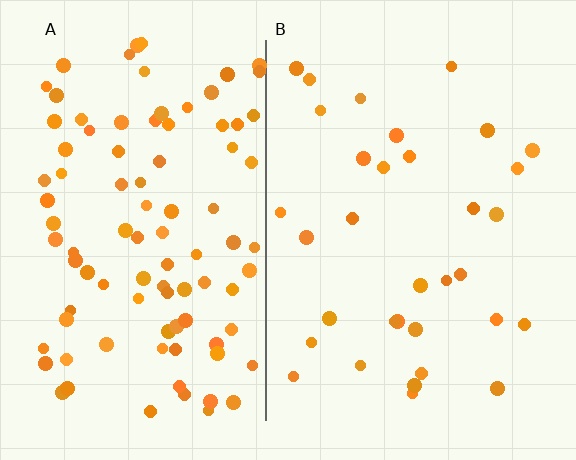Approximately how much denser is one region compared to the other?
Approximately 2.9× — region A over region B.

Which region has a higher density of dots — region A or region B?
A (the left).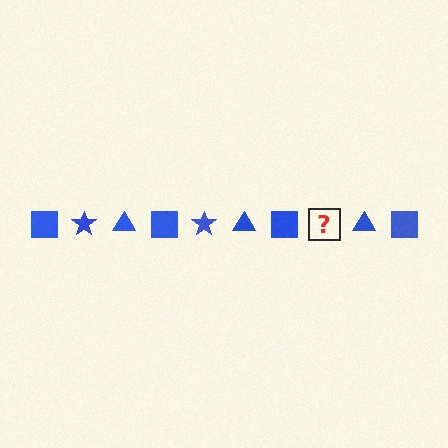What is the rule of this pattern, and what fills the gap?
The rule is that the pattern cycles through square, star, triangle shapes in blue. The gap should be filled with a blue star.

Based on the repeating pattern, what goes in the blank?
The blank should be a blue star.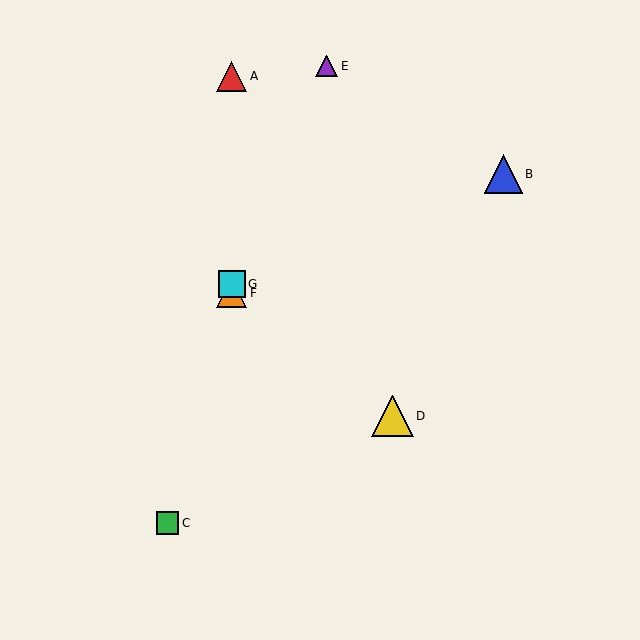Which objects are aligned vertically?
Objects A, F, G are aligned vertically.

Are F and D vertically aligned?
No, F is at x≈232 and D is at x≈393.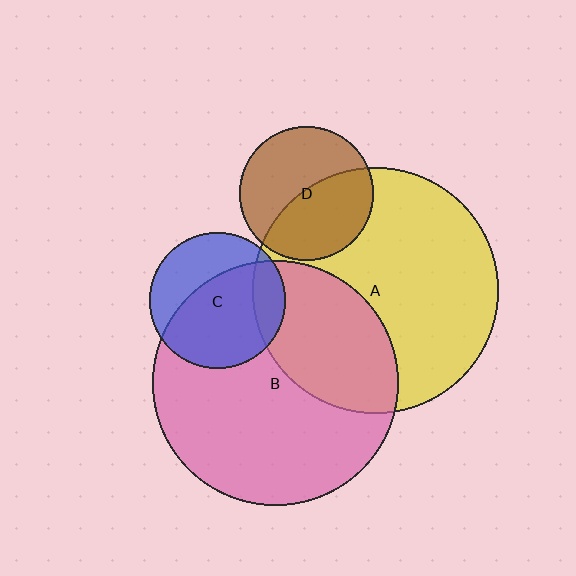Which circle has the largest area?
Circle A (yellow).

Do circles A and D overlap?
Yes.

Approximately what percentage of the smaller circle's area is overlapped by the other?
Approximately 50%.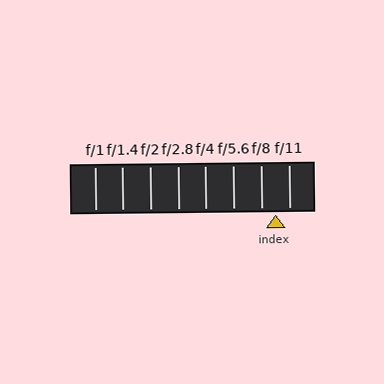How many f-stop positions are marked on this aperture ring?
There are 8 f-stop positions marked.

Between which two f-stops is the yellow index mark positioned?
The index mark is between f/8 and f/11.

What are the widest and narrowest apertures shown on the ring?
The widest aperture shown is f/1 and the narrowest is f/11.